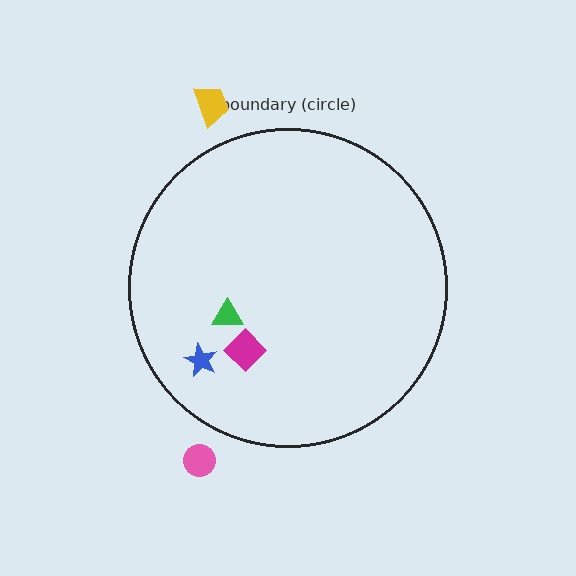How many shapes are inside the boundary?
3 inside, 2 outside.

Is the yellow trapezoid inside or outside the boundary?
Outside.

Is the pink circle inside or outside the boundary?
Outside.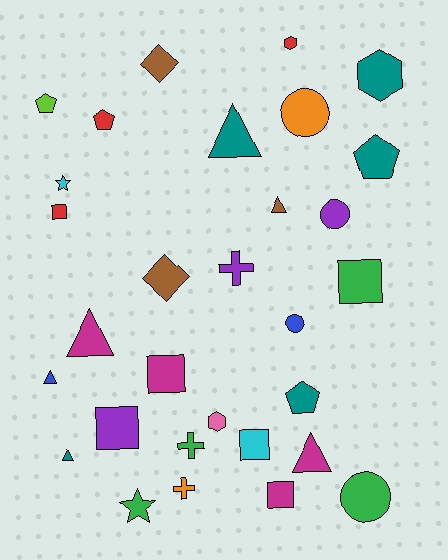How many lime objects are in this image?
There is 1 lime object.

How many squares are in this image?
There are 6 squares.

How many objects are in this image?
There are 30 objects.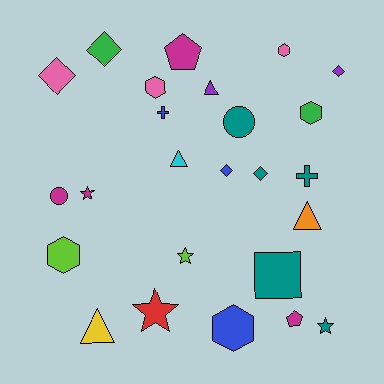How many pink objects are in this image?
There are 3 pink objects.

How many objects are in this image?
There are 25 objects.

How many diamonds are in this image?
There are 5 diamonds.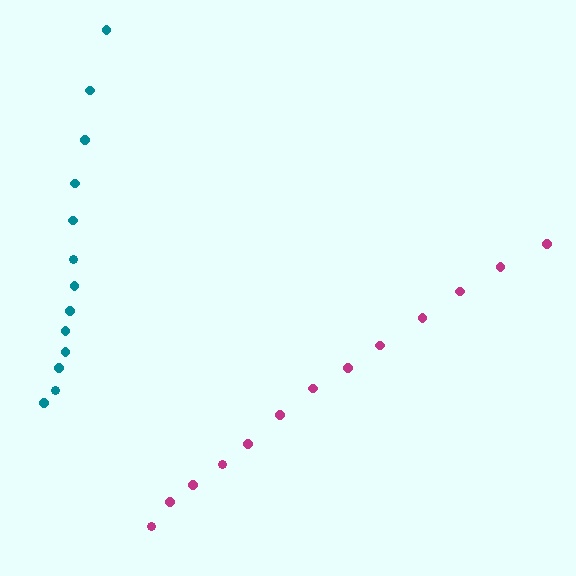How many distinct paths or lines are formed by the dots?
There are 2 distinct paths.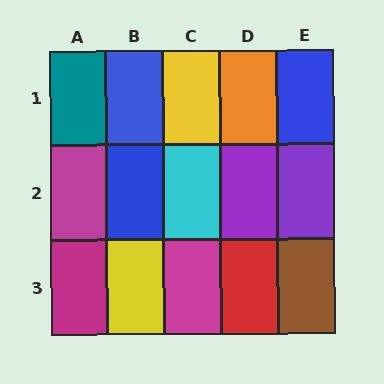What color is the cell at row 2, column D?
Purple.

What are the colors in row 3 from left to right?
Magenta, yellow, magenta, red, brown.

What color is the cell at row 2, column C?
Cyan.